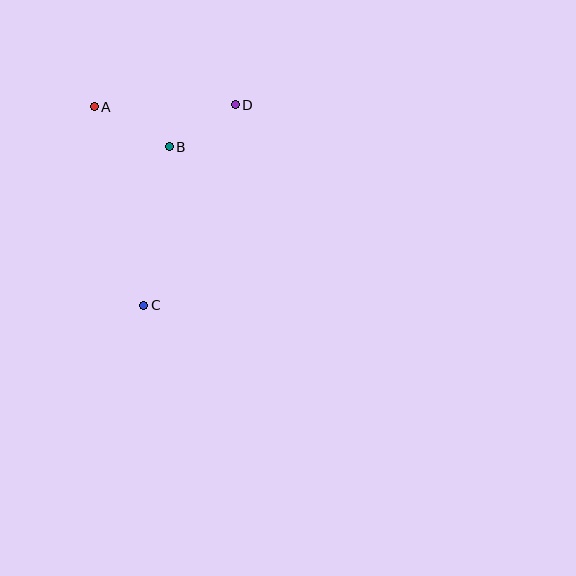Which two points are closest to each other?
Points B and D are closest to each other.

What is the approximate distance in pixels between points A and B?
The distance between A and B is approximately 85 pixels.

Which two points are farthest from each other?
Points C and D are farthest from each other.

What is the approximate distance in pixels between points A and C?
The distance between A and C is approximately 205 pixels.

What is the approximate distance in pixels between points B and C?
The distance between B and C is approximately 161 pixels.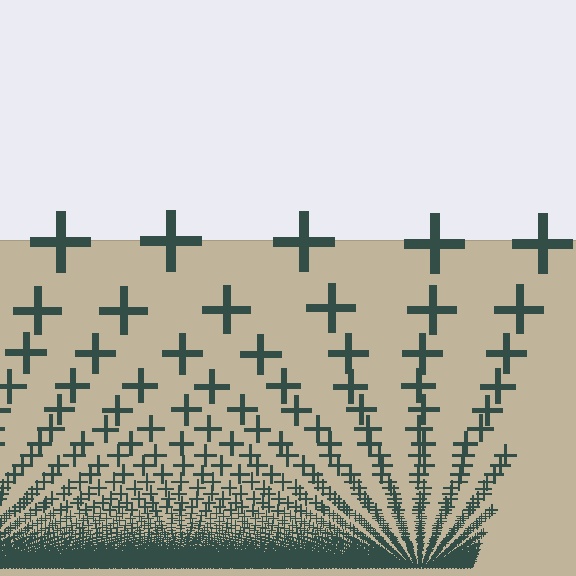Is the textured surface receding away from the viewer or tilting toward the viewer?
The surface appears to tilt toward the viewer. Texture elements get larger and sparser toward the top.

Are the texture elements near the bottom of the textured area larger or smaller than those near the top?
Smaller. The gradient is inverted — elements near the bottom are smaller and denser.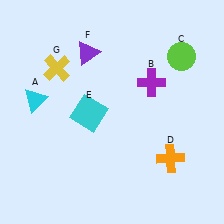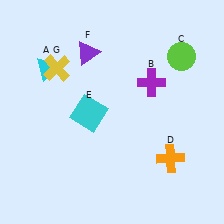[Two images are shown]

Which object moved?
The cyan triangle (A) moved up.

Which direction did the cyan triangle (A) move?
The cyan triangle (A) moved up.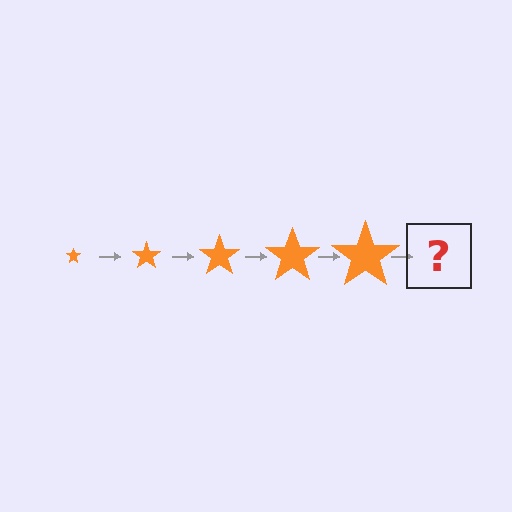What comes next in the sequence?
The next element should be an orange star, larger than the previous one.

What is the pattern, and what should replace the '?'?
The pattern is that the star gets progressively larger each step. The '?' should be an orange star, larger than the previous one.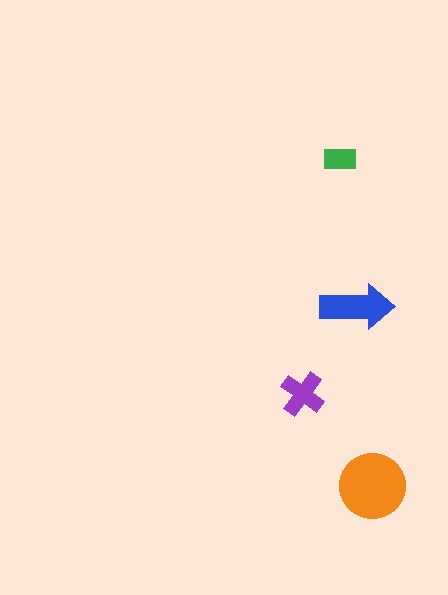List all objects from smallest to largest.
The green rectangle, the purple cross, the blue arrow, the orange circle.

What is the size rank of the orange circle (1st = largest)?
1st.